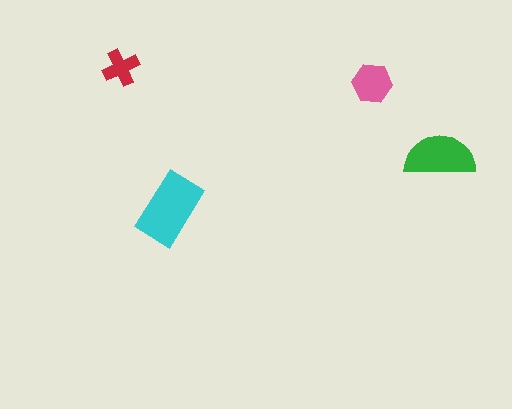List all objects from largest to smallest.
The cyan rectangle, the green semicircle, the pink hexagon, the red cross.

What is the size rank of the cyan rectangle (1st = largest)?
1st.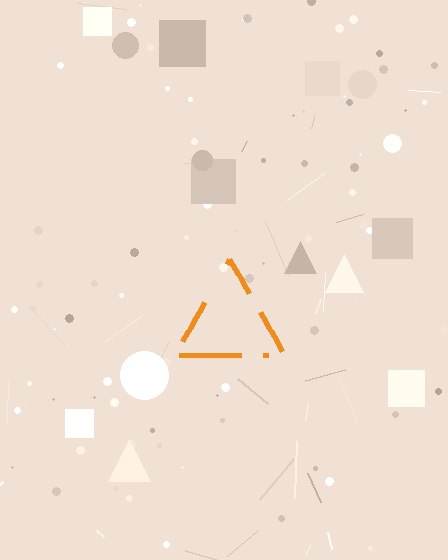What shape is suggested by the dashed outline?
The dashed outline suggests a triangle.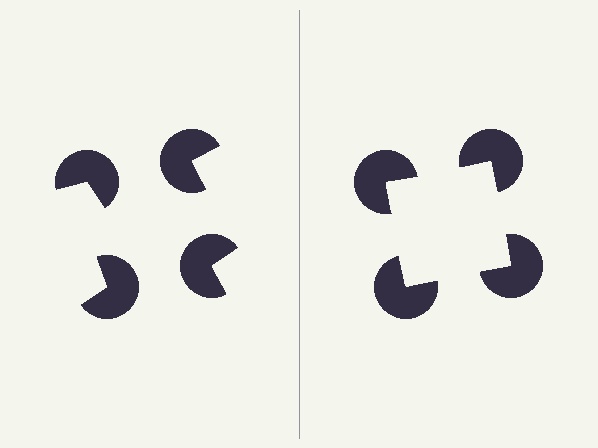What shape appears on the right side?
An illusory square.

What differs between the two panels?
The pac-man discs are positioned identically on both sides; only the wedge orientations differ. On the right they align to a square; on the left they are misaligned.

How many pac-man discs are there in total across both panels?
8 — 4 on each side.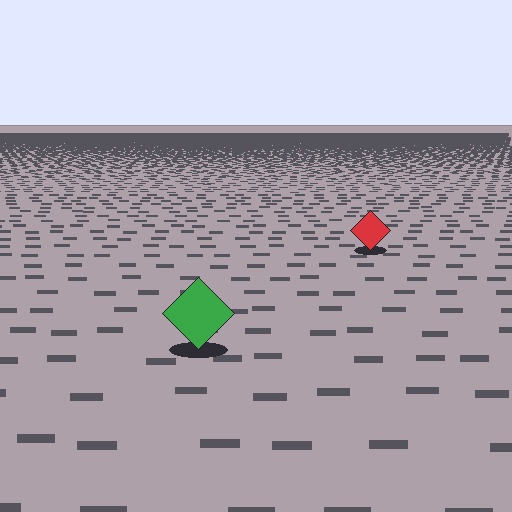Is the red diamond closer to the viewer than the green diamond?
No. The green diamond is closer — you can tell from the texture gradient: the ground texture is coarser near it.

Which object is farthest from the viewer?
The red diamond is farthest from the viewer. It appears smaller and the ground texture around it is denser.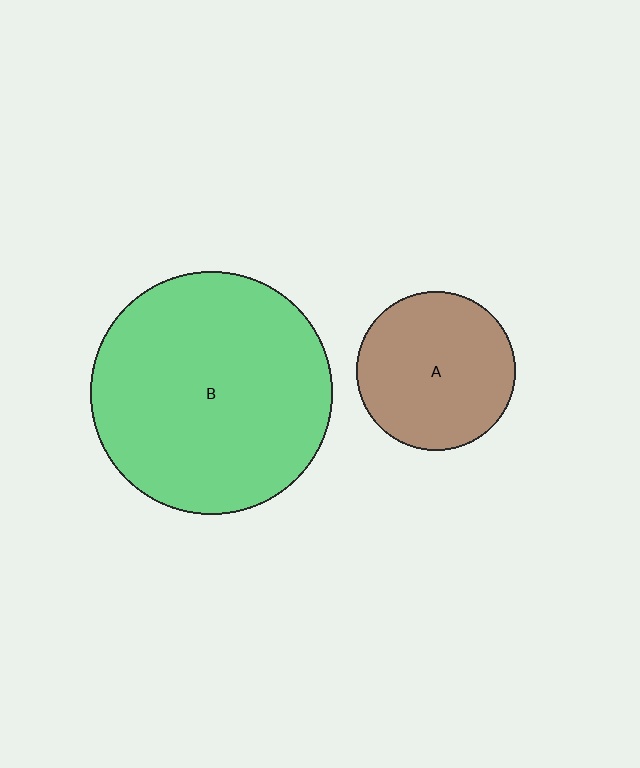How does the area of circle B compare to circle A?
Approximately 2.3 times.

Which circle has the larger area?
Circle B (green).